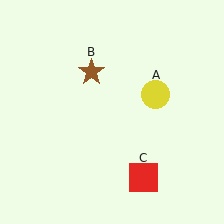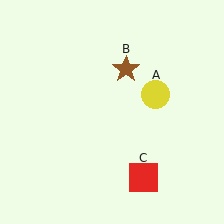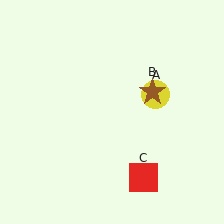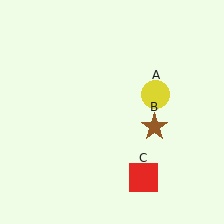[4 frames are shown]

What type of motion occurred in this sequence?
The brown star (object B) rotated clockwise around the center of the scene.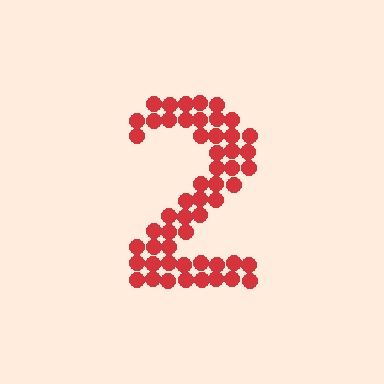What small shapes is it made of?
It is made of small circles.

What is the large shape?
The large shape is the digit 2.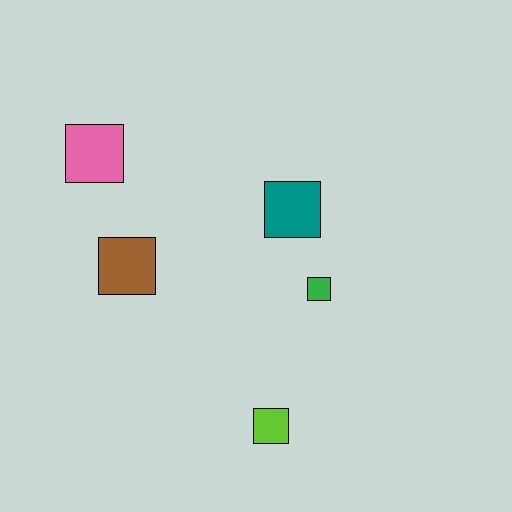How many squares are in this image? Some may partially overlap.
There are 5 squares.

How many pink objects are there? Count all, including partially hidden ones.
There is 1 pink object.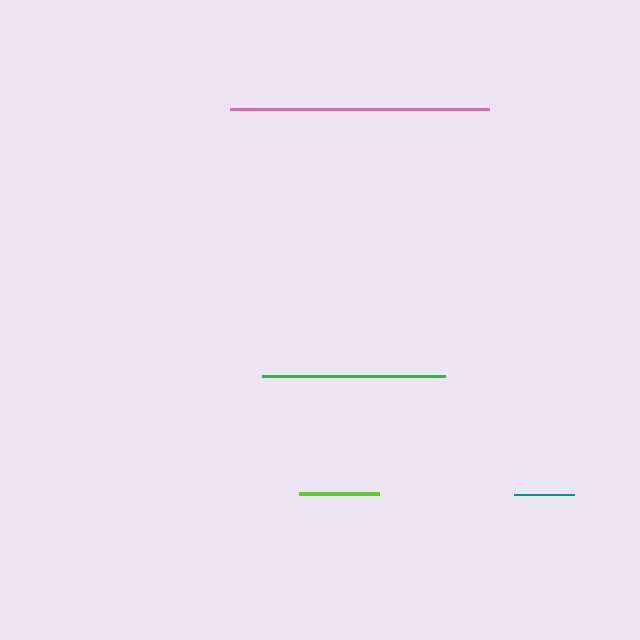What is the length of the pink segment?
The pink segment is approximately 259 pixels long.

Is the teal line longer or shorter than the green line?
The green line is longer than the teal line.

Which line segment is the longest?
The pink line is the longest at approximately 259 pixels.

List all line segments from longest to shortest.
From longest to shortest: pink, green, lime, teal.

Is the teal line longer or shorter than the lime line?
The lime line is longer than the teal line.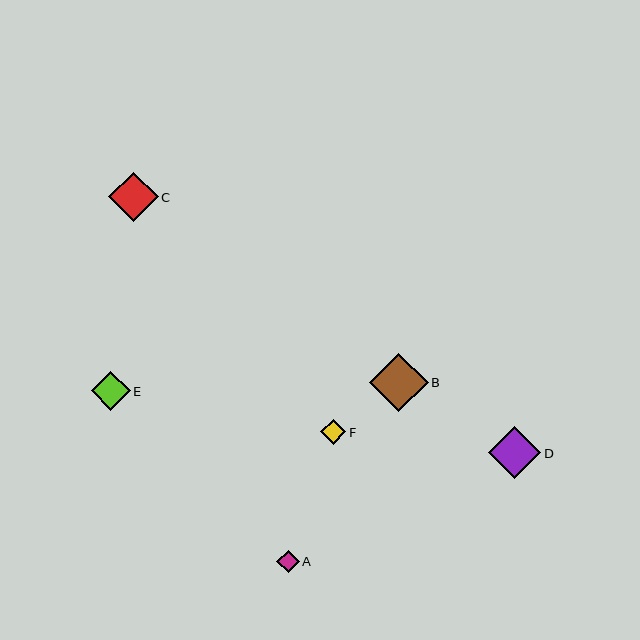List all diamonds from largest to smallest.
From largest to smallest: B, D, C, E, F, A.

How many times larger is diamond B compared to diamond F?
Diamond B is approximately 2.3 times the size of diamond F.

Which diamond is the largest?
Diamond B is the largest with a size of approximately 59 pixels.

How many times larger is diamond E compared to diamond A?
Diamond E is approximately 1.7 times the size of diamond A.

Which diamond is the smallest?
Diamond A is the smallest with a size of approximately 22 pixels.